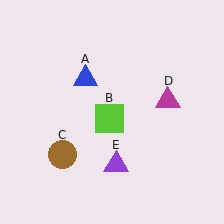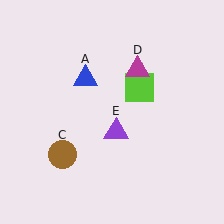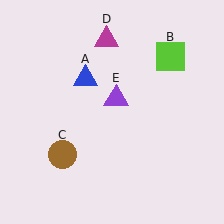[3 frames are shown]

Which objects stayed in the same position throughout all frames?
Blue triangle (object A) and brown circle (object C) remained stationary.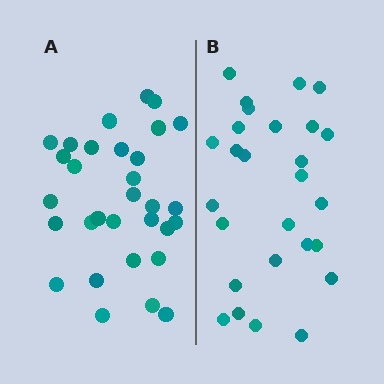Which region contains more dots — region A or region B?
Region A (the left region) has more dots.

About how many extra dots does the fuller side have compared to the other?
Region A has about 4 more dots than region B.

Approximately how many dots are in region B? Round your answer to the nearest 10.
About 30 dots. (The exact count is 27, which rounds to 30.)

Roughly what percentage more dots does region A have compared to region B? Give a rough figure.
About 15% more.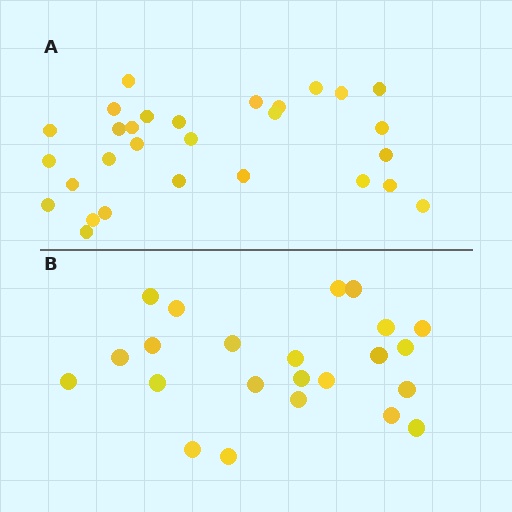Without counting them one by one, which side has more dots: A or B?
Region A (the top region) has more dots.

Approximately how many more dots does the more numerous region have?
Region A has about 6 more dots than region B.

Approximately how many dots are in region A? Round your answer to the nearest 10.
About 30 dots. (The exact count is 29, which rounds to 30.)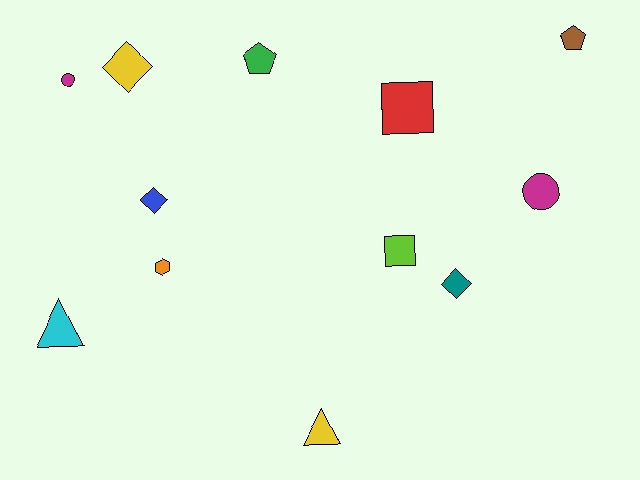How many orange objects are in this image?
There is 1 orange object.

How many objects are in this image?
There are 12 objects.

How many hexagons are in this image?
There is 1 hexagon.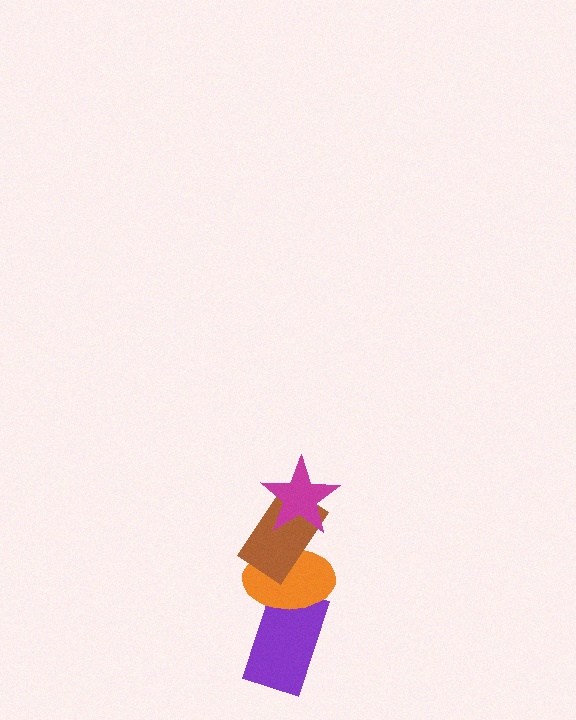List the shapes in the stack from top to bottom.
From top to bottom: the magenta star, the brown rectangle, the orange ellipse, the purple rectangle.